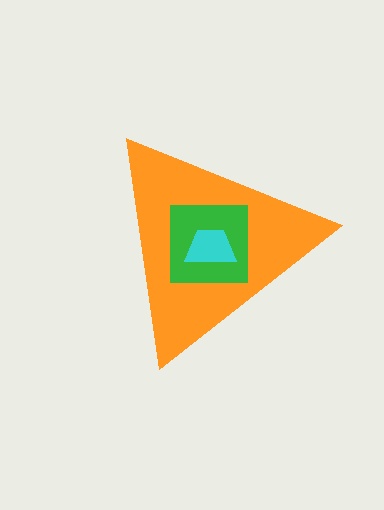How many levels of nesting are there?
3.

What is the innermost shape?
The cyan trapezoid.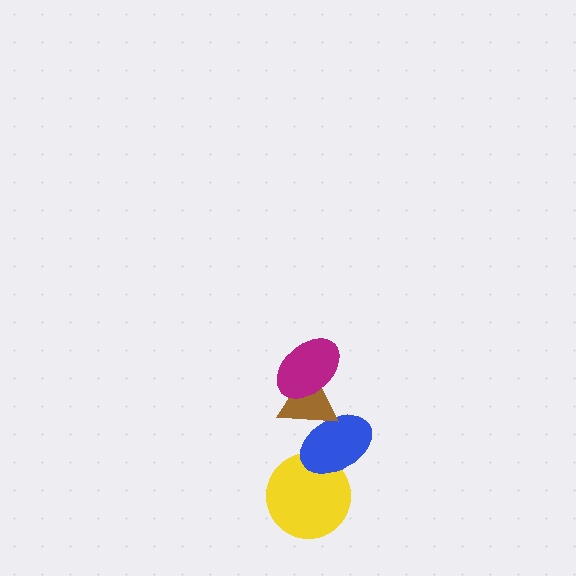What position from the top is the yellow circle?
The yellow circle is 4th from the top.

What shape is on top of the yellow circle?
The blue ellipse is on top of the yellow circle.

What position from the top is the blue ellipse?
The blue ellipse is 3rd from the top.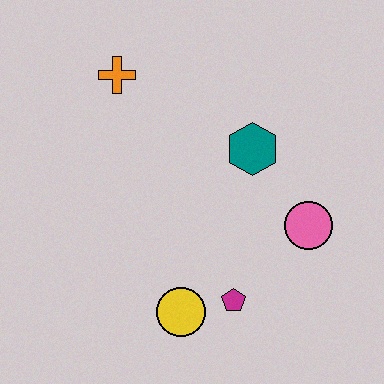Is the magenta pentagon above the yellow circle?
Yes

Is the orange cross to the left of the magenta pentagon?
Yes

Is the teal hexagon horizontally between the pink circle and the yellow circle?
Yes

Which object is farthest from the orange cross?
The magenta pentagon is farthest from the orange cross.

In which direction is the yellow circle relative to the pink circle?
The yellow circle is to the left of the pink circle.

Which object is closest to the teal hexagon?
The pink circle is closest to the teal hexagon.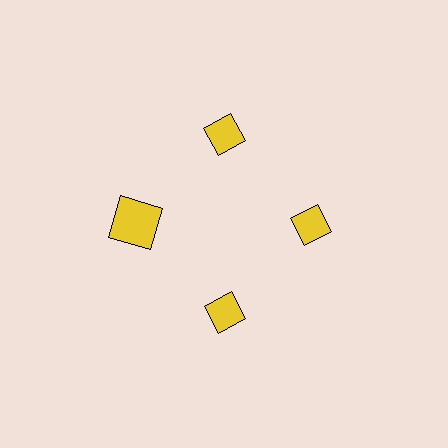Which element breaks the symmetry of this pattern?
The yellow square at roughly the 9 o'clock position breaks the symmetry. All other shapes are yellow diamonds.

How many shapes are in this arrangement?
There are 4 shapes arranged in a ring pattern.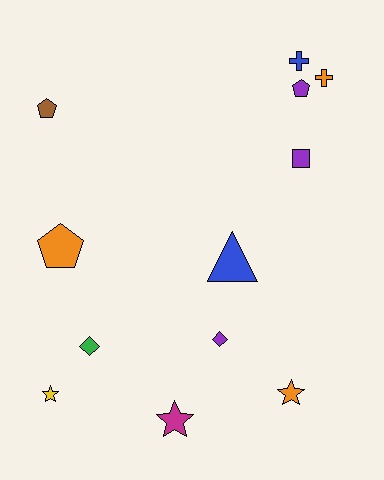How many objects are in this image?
There are 12 objects.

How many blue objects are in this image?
There are 2 blue objects.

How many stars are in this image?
There are 3 stars.